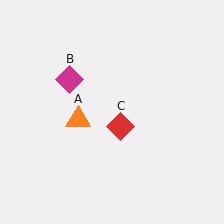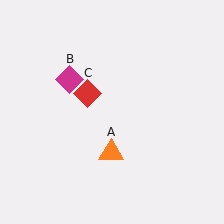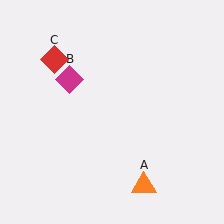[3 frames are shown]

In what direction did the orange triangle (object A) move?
The orange triangle (object A) moved down and to the right.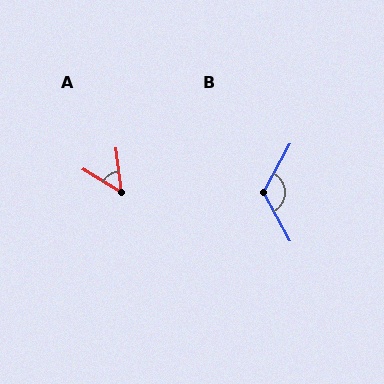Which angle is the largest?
B, at approximately 123 degrees.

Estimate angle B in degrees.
Approximately 123 degrees.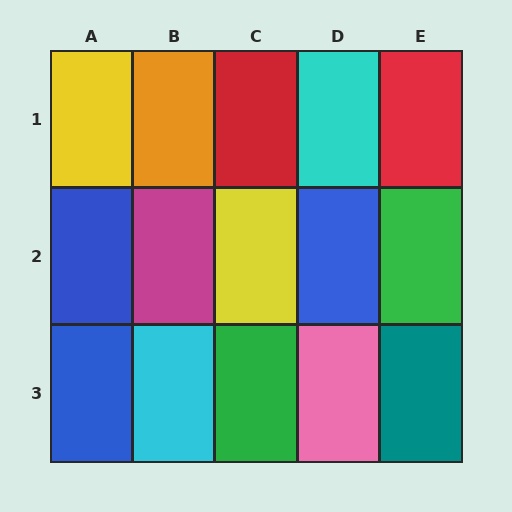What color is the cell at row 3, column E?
Teal.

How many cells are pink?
1 cell is pink.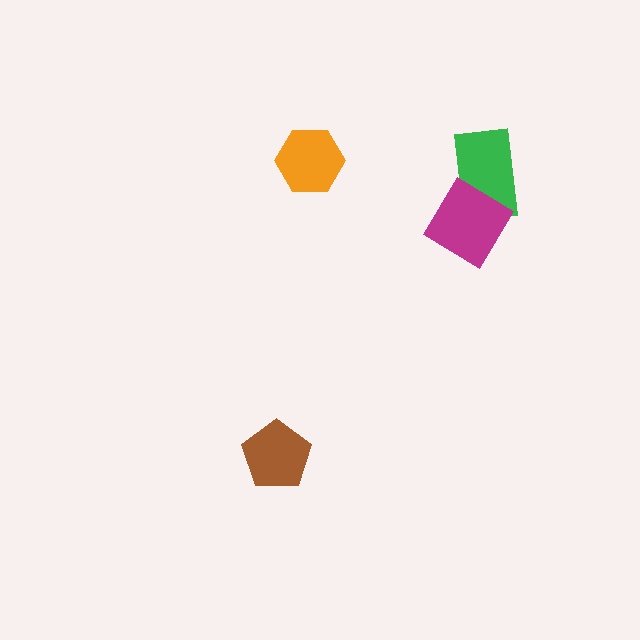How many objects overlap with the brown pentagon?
0 objects overlap with the brown pentagon.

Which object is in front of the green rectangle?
The magenta diamond is in front of the green rectangle.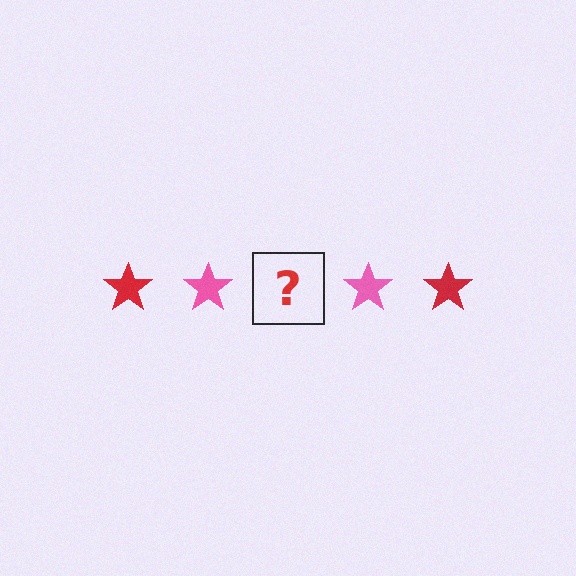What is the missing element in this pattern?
The missing element is a red star.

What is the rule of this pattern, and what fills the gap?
The rule is that the pattern cycles through red, pink stars. The gap should be filled with a red star.